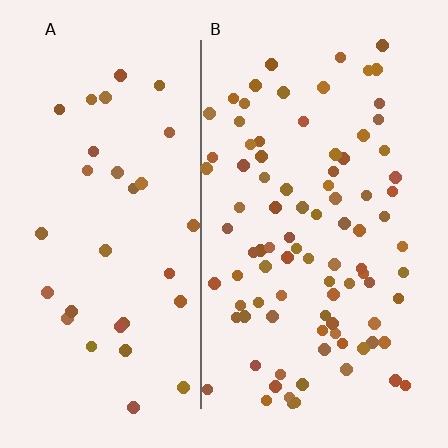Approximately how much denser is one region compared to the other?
Approximately 2.7× — region B over region A.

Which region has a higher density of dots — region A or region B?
B (the right).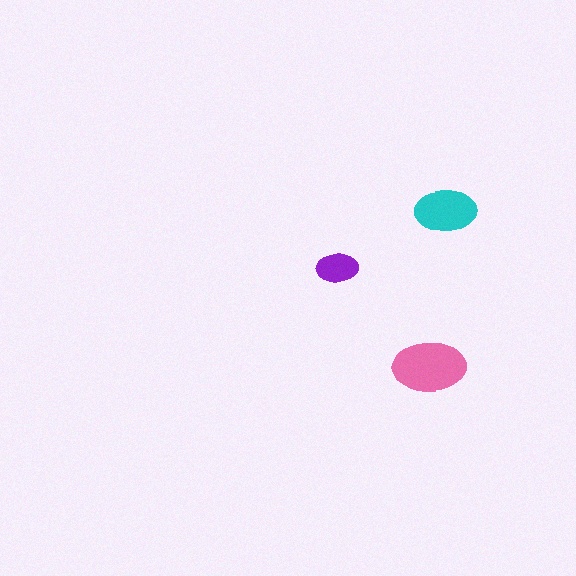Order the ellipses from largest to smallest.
the pink one, the cyan one, the purple one.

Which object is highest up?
The cyan ellipse is topmost.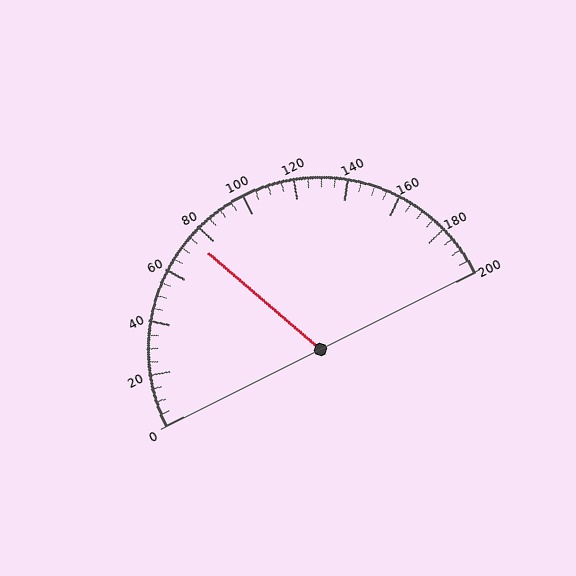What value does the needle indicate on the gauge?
The needle indicates approximately 75.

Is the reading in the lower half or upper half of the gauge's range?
The reading is in the lower half of the range (0 to 200).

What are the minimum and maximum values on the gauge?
The gauge ranges from 0 to 200.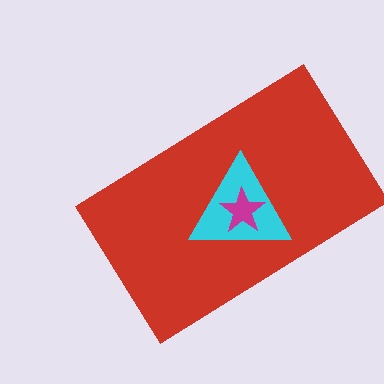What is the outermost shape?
The red rectangle.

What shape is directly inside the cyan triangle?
The magenta star.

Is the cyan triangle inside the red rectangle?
Yes.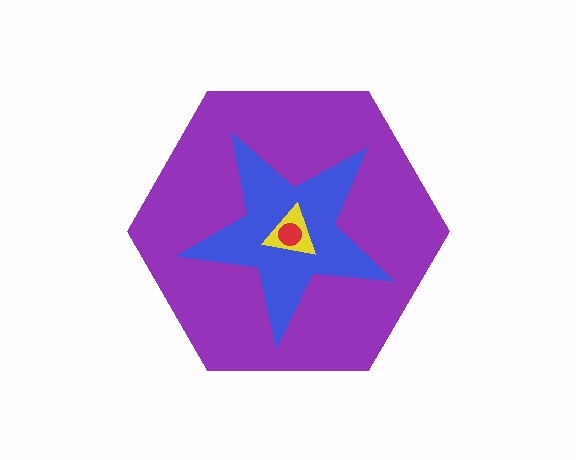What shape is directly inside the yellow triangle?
The red circle.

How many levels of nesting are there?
4.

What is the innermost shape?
The red circle.